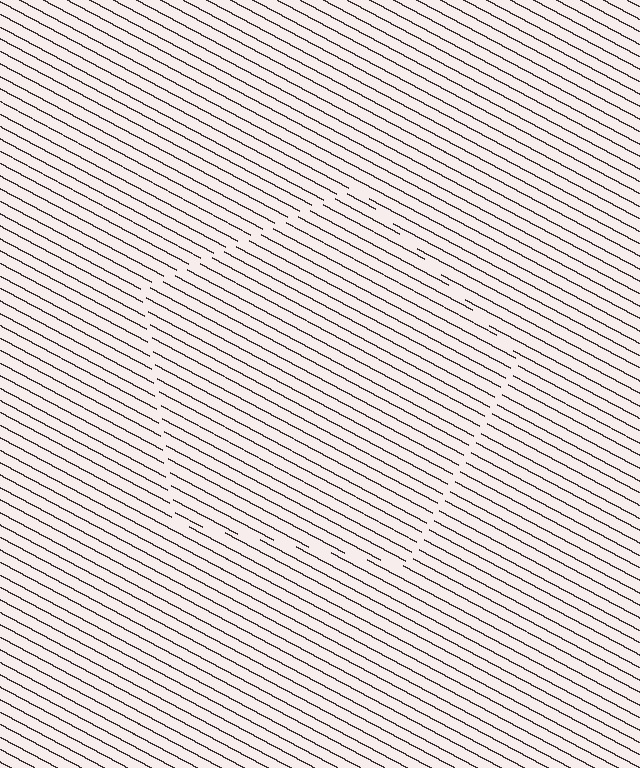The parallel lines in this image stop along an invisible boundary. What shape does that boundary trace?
An illusory pentagon. The interior of the shape contains the same grating, shifted by half a period — the contour is defined by the phase discontinuity where line-ends from the inner and outer gratings abut.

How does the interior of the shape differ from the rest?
The interior of the shape contains the same grating, shifted by half a period — the contour is defined by the phase discontinuity where line-ends from the inner and outer gratings abut.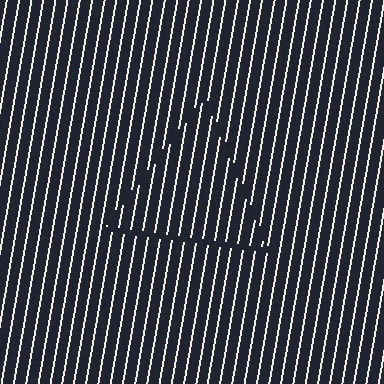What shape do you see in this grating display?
An illusory triangle. The interior of the shape contains the same grating, shifted by half a period — the contour is defined by the phase discontinuity where line-ends from the inner and outer gratings abut.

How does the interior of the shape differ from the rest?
The interior of the shape contains the same grating, shifted by half a period — the contour is defined by the phase discontinuity where line-ends from the inner and outer gratings abut.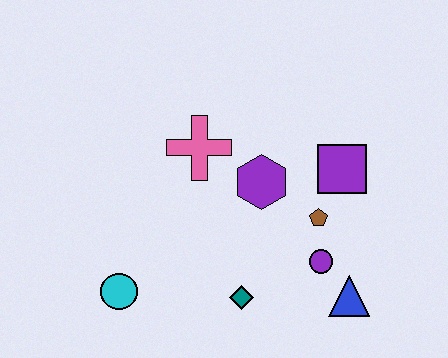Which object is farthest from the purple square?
The cyan circle is farthest from the purple square.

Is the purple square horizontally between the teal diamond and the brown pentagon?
No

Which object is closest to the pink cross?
The purple hexagon is closest to the pink cross.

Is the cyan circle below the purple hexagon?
Yes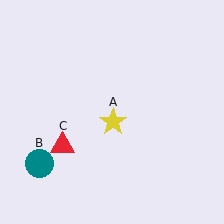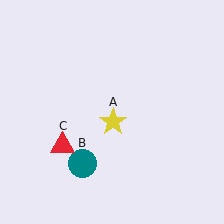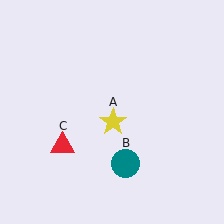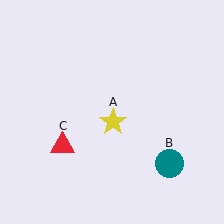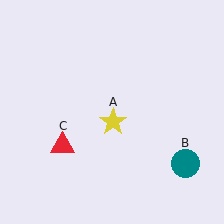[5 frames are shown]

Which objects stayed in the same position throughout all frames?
Yellow star (object A) and red triangle (object C) remained stationary.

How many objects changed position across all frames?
1 object changed position: teal circle (object B).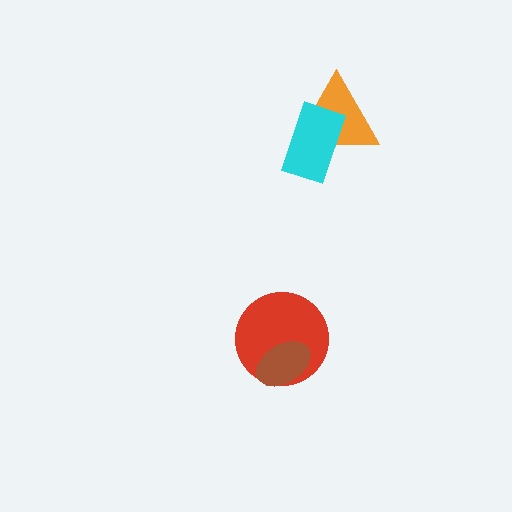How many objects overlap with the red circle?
1 object overlaps with the red circle.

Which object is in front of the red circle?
The brown ellipse is in front of the red circle.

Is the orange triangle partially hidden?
Yes, it is partially covered by another shape.